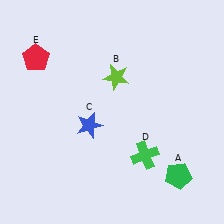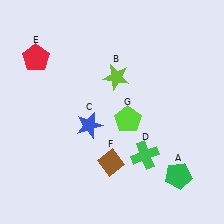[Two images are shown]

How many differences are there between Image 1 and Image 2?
There are 2 differences between the two images.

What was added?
A brown diamond (F), a lime pentagon (G) were added in Image 2.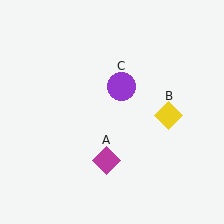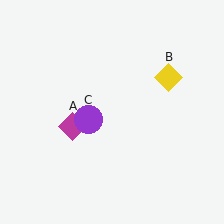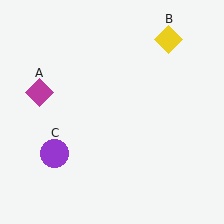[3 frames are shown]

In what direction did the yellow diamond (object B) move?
The yellow diamond (object B) moved up.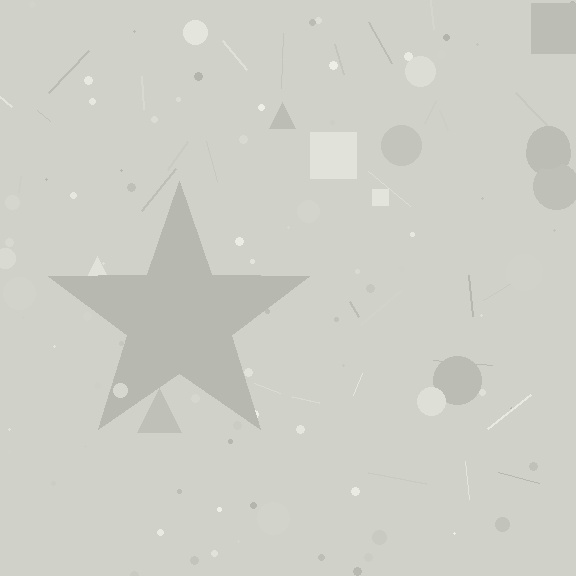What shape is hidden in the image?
A star is hidden in the image.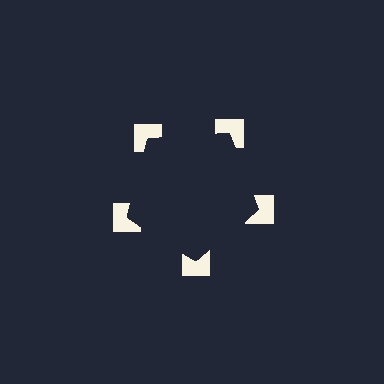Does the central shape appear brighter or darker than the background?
It typically appears slightly darker than the background, even though no actual brightness change is drawn.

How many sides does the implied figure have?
5 sides.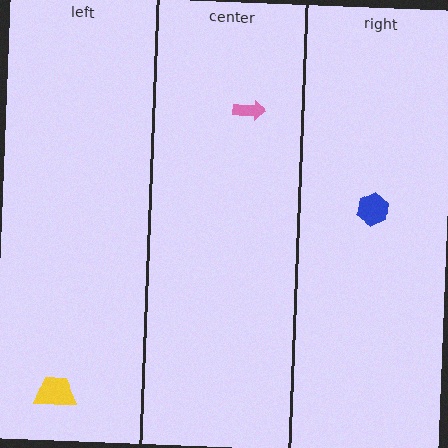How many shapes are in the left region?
1.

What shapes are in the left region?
The yellow trapezoid.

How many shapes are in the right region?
1.